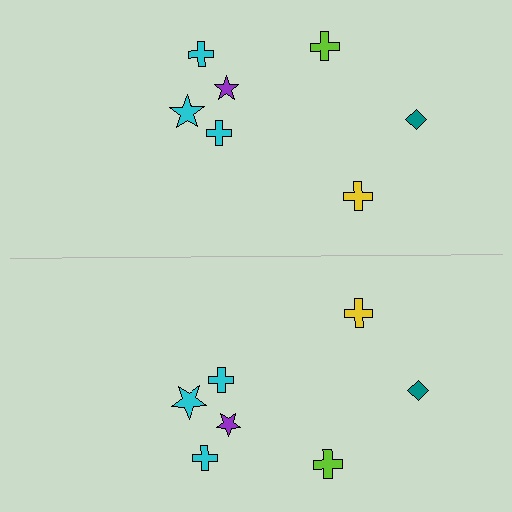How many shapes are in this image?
There are 14 shapes in this image.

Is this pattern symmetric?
Yes, this pattern has bilateral (reflection) symmetry.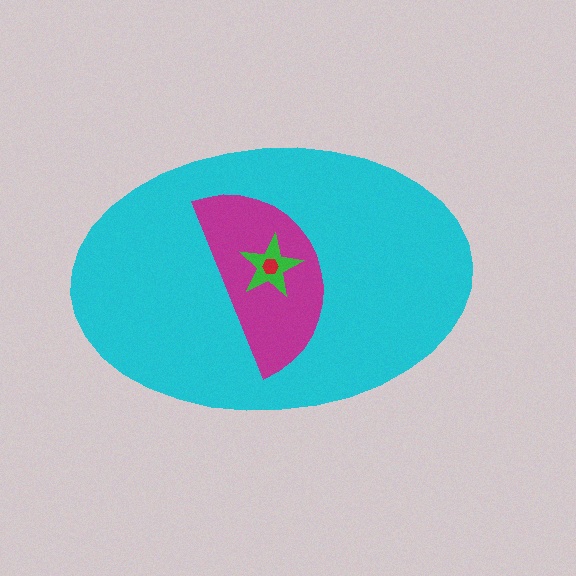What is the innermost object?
The red hexagon.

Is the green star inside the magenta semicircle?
Yes.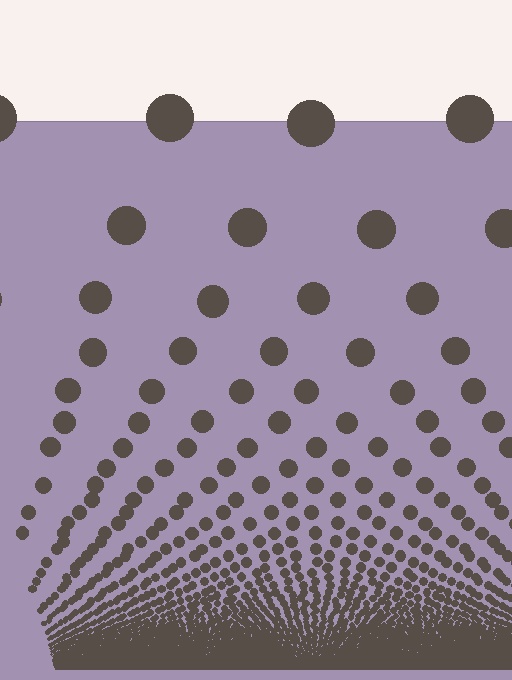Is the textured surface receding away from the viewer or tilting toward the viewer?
The surface appears to tilt toward the viewer. Texture elements get larger and sparser toward the top.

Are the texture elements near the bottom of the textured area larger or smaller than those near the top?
Smaller. The gradient is inverted — elements near the bottom are smaller and denser.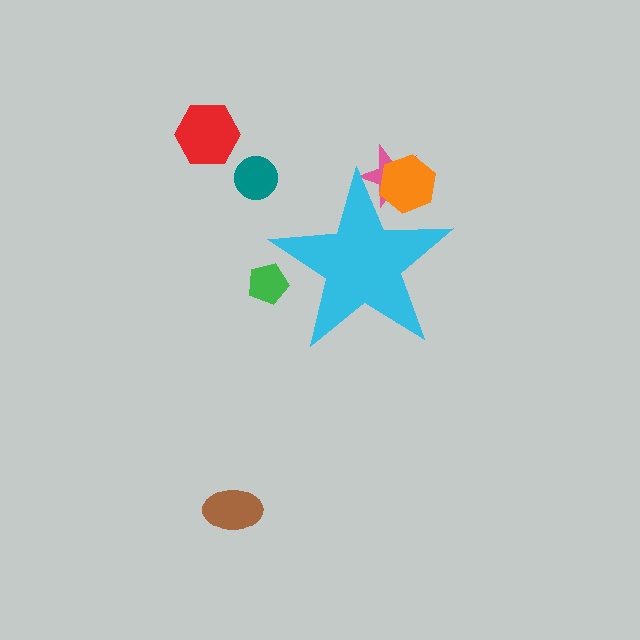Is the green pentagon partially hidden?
Yes, the green pentagon is partially hidden behind the cyan star.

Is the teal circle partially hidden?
No, the teal circle is fully visible.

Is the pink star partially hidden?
Yes, the pink star is partially hidden behind the cyan star.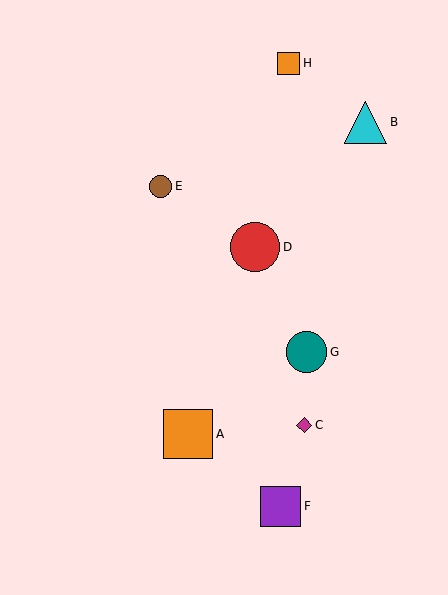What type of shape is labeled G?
Shape G is a teal circle.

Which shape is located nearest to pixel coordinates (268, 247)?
The red circle (labeled D) at (255, 247) is nearest to that location.